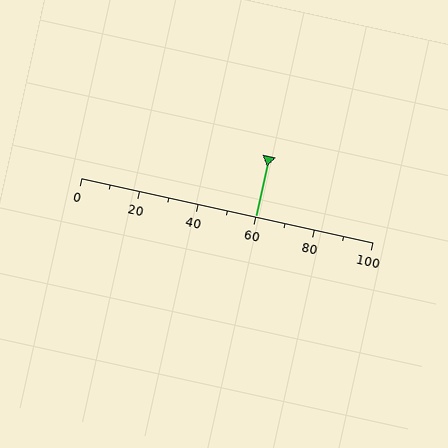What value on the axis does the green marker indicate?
The marker indicates approximately 60.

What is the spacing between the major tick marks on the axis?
The major ticks are spaced 20 apart.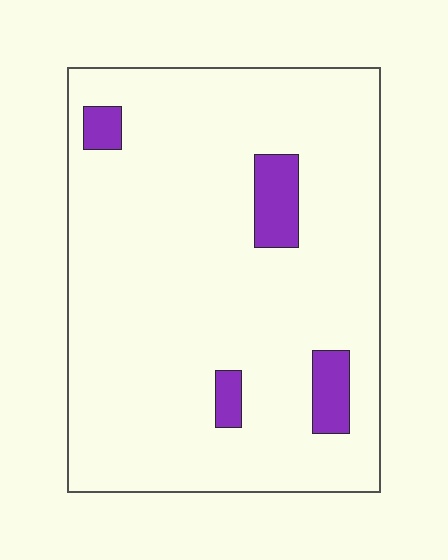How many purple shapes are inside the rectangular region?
4.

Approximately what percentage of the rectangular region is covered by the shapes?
Approximately 10%.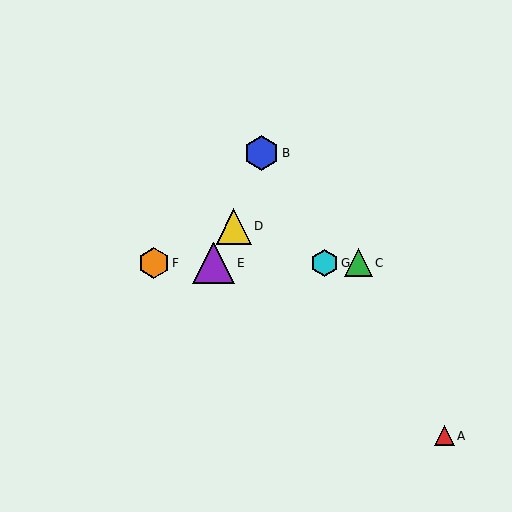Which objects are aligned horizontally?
Objects C, E, F, G are aligned horizontally.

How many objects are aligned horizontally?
4 objects (C, E, F, G) are aligned horizontally.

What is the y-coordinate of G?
Object G is at y≈263.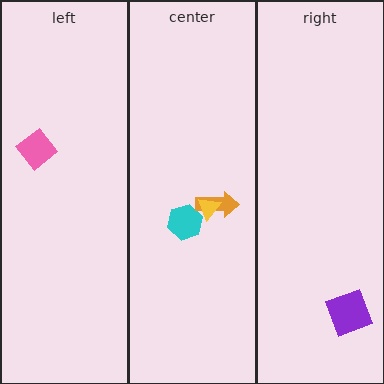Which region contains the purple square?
The right region.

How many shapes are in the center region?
3.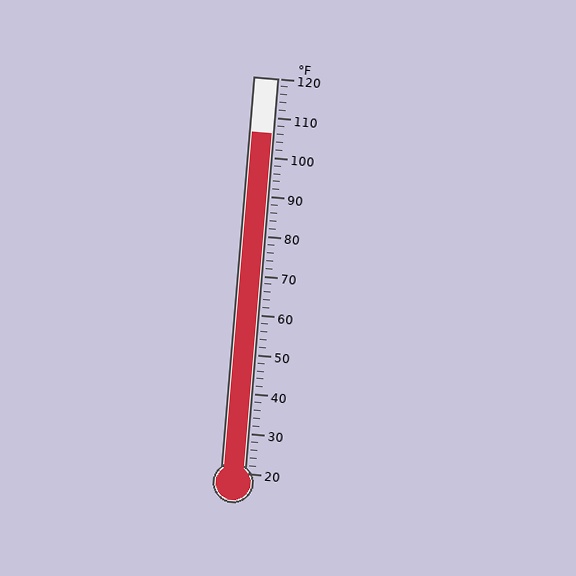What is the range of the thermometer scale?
The thermometer scale ranges from 20°F to 120°F.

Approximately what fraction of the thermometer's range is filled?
The thermometer is filled to approximately 85% of its range.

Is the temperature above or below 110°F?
The temperature is below 110°F.